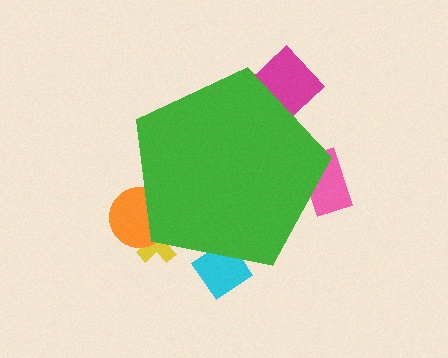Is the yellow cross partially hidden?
Yes, the yellow cross is partially hidden behind the green pentagon.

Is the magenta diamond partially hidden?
Yes, the magenta diamond is partially hidden behind the green pentagon.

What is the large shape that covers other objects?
A green pentagon.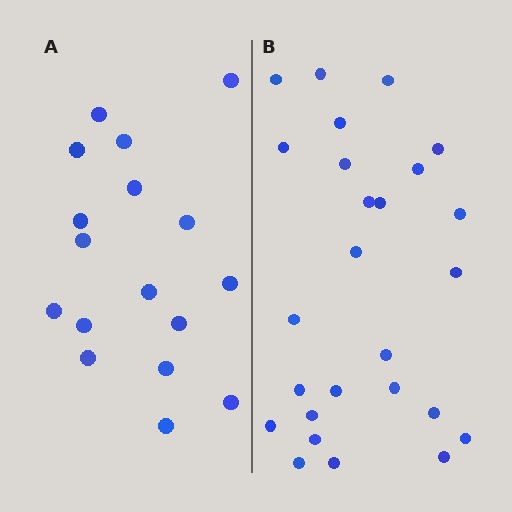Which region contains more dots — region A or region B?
Region B (the right region) has more dots.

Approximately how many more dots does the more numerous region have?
Region B has roughly 8 or so more dots than region A.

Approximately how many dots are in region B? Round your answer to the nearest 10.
About 30 dots. (The exact count is 26, which rounds to 30.)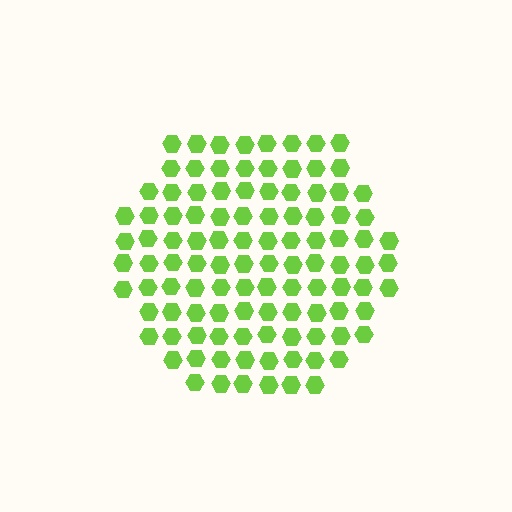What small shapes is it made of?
It is made of small hexagons.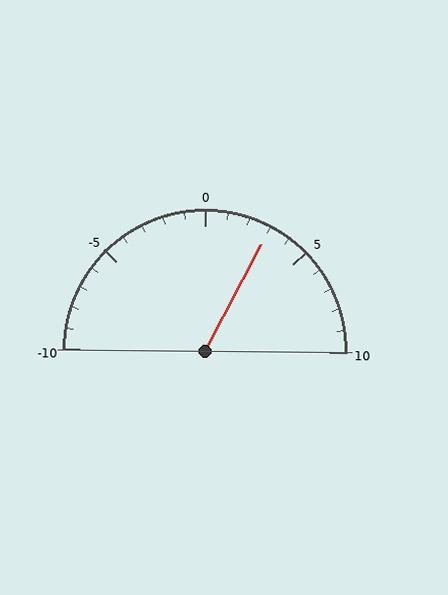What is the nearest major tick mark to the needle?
The nearest major tick mark is 5.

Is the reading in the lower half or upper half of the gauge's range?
The reading is in the upper half of the range (-10 to 10).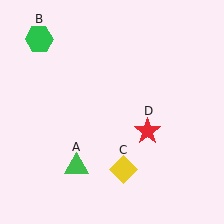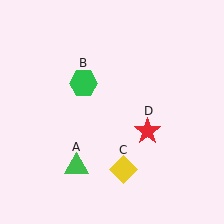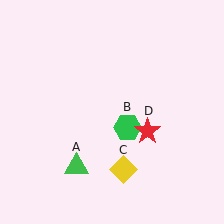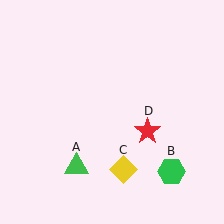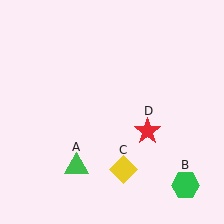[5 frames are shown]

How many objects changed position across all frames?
1 object changed position: green hexagon (object B).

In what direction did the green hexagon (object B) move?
The green hexagon (object B) moved down and to the right.